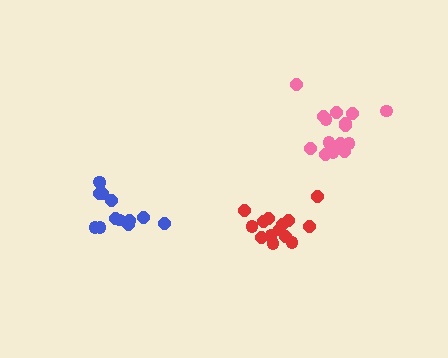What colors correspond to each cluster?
The clusters are colored: pink, red, blue.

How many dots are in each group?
Group 1: 15 dots, Group 2: 14 dots, Group 3: 13 dots (42 total).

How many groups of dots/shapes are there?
There are 3 groups.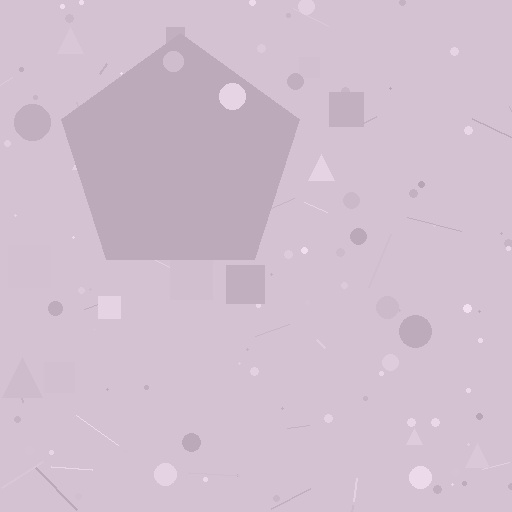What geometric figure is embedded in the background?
A pentagon is embedded in the background.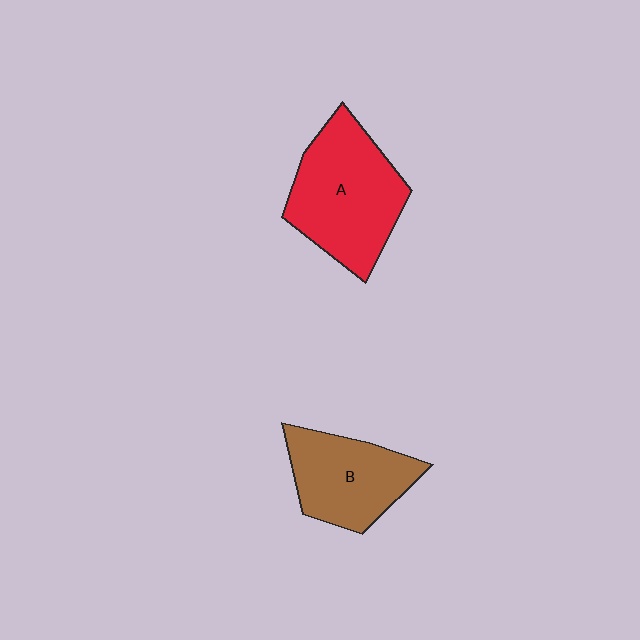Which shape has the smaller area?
Shape B (brown).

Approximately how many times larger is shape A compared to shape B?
Approximately 1.3 times.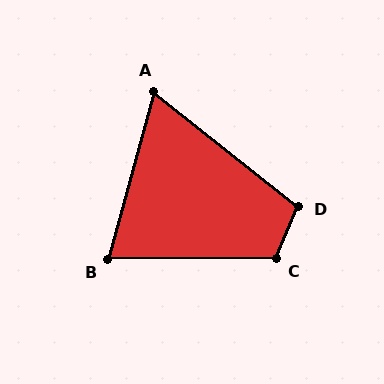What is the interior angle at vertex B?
Approximately 75 degrees (acute).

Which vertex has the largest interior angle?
C, at approximately 113 degrees.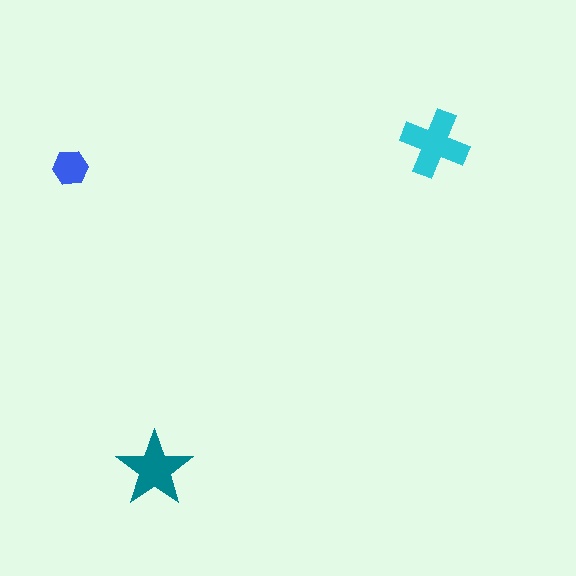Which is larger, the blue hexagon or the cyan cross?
The cyan cross.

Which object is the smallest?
The blue hexagon.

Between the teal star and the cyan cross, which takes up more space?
The cyan cross.